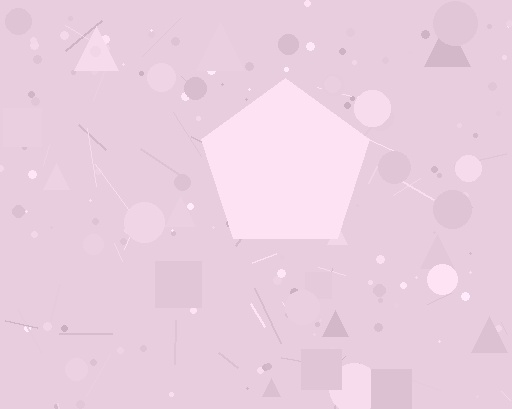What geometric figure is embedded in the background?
A pentagon is embedded in the background.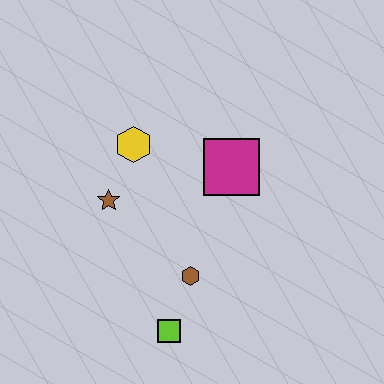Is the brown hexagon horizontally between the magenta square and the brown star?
Yes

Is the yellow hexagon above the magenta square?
Yes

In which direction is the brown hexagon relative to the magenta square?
The brown hexagon is below the magenta square.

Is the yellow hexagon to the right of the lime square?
No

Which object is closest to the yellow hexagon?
The brown star is closest to the yellow hexagon.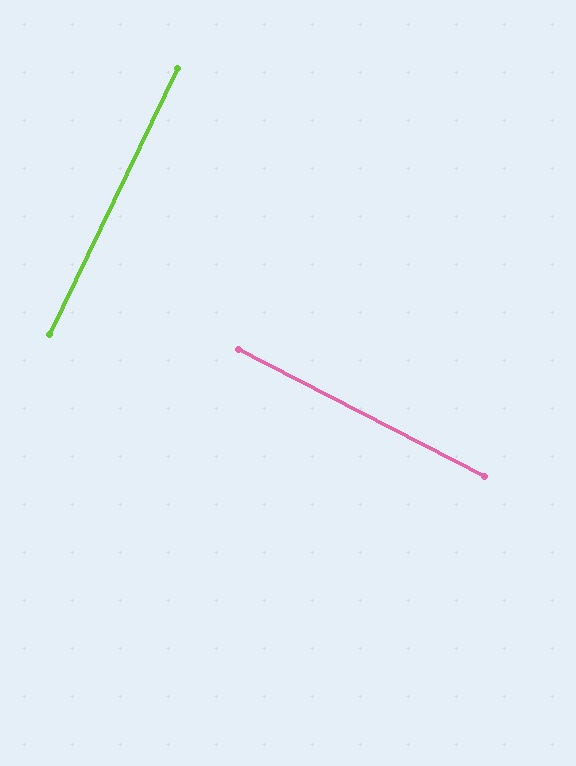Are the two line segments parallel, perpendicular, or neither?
Perpendicular — they meet at approximately 89°.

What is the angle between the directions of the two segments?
Approximately 89 degrees.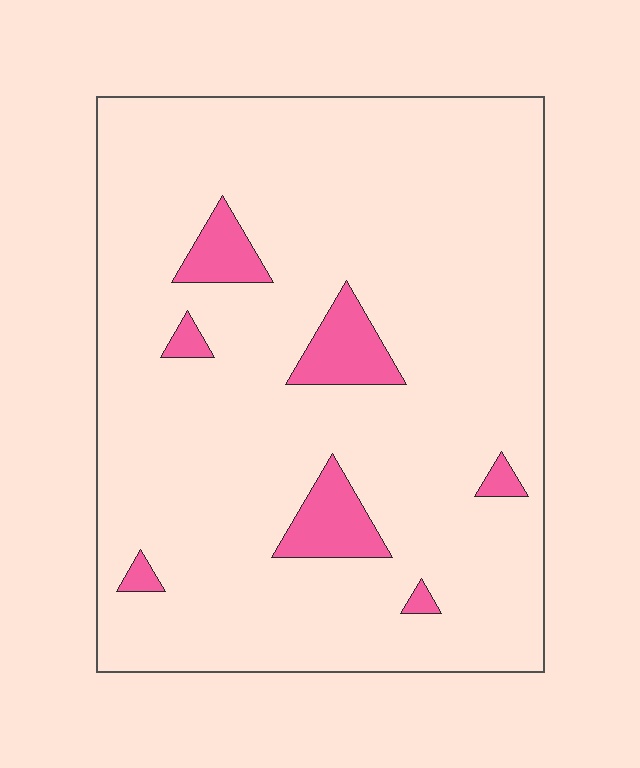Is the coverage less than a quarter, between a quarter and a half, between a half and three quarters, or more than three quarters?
Less than a quarter.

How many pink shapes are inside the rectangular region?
7.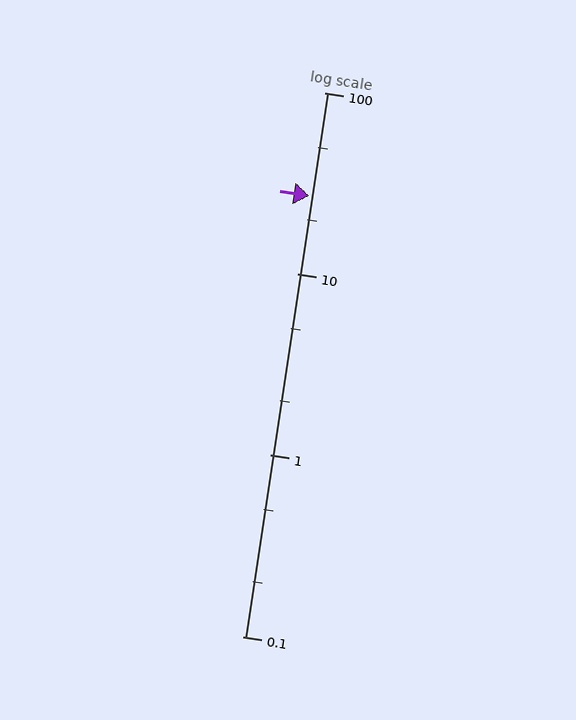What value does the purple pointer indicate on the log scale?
The pointer indicates approximately 27.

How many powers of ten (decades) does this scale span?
The scale spans 3 decades, from 0.1 to 100.